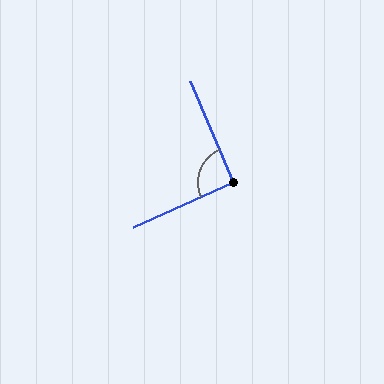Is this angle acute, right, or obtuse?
It is approximately a right angle.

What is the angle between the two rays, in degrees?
Approximately 91 degrees.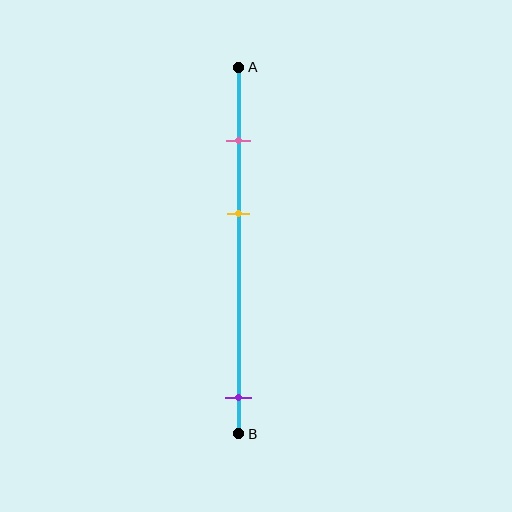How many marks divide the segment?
There are 3 marks dividing the segment.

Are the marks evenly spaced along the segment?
No, the marks are not evenly spaced.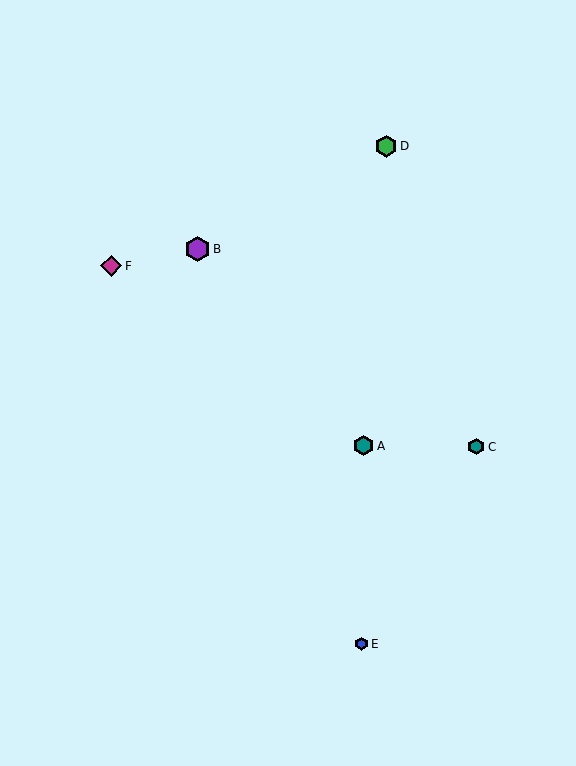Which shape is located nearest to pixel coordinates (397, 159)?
The green hexagon (labeled D) at (386, 146) is nearest to that location.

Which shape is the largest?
The purple hexagon (labeled B) is the largest.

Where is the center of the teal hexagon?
The center of the teal hexagon is at (364, 446).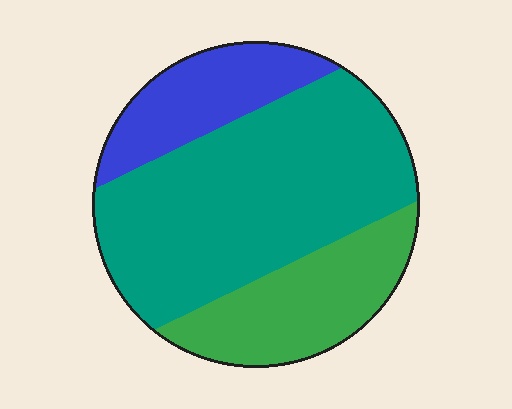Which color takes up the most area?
Teal, at roughly 55%.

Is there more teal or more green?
Teal.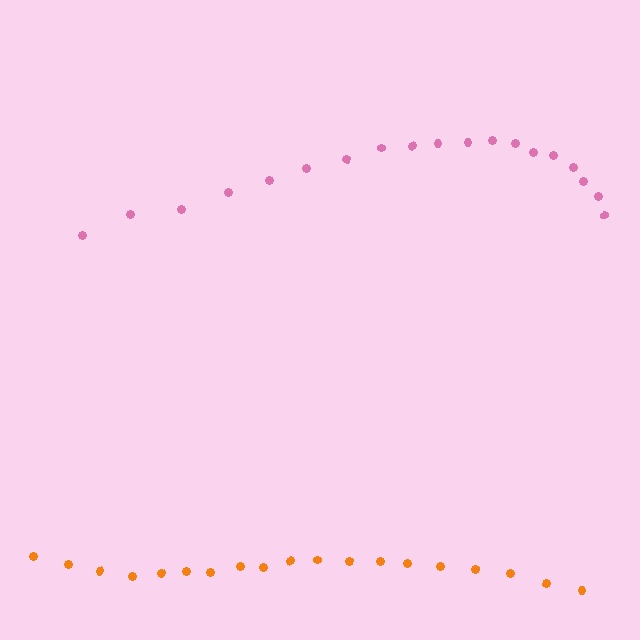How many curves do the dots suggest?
There are 2 distinct paths.